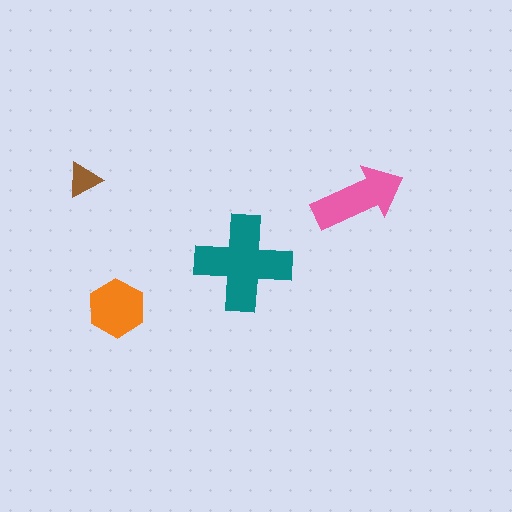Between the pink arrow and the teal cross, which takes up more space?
The teal cross.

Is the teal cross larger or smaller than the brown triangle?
Larger.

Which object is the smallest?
The brown triangle.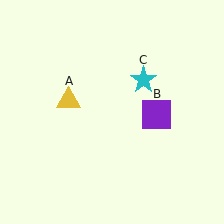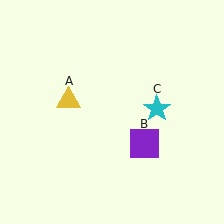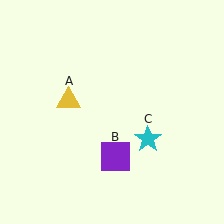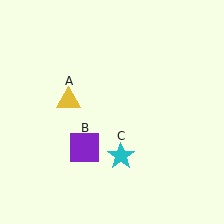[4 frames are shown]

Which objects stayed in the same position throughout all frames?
Yellow triangle (object A) remained stationary.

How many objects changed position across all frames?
2 objects changed position: purple square (object B), cyan star (object C).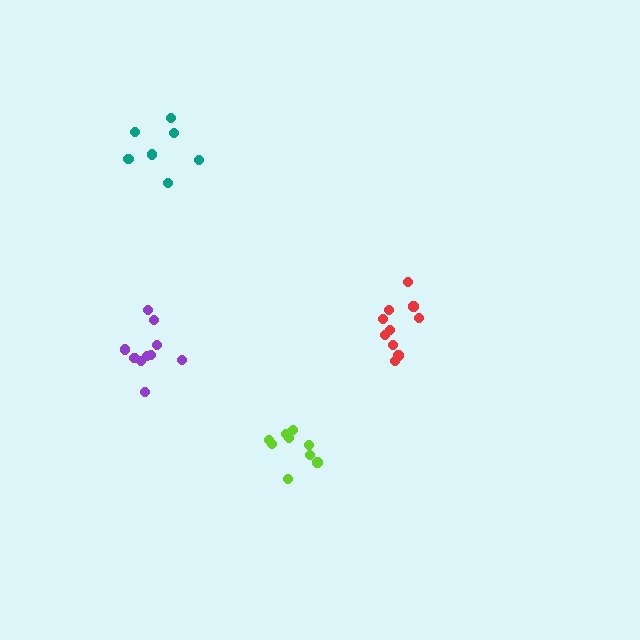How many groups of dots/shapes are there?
There are 4 groups.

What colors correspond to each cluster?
The clusters are colored: purple, teal, lime, red.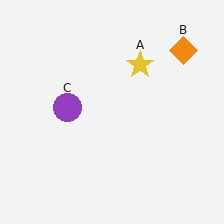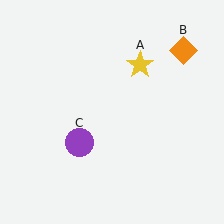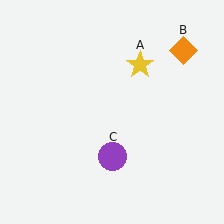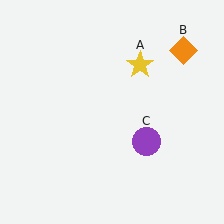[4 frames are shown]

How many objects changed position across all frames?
1 object changed position: purple circle (object C).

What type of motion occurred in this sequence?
The purple circle (object C) rotated counterclockwise around the center of the scene.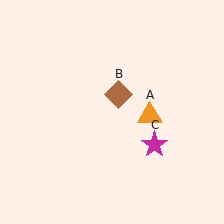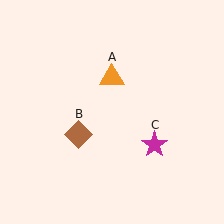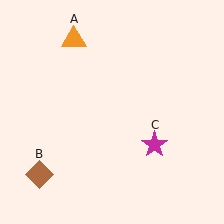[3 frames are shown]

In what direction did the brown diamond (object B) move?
The brown diamond (object B) moved down and to the left.